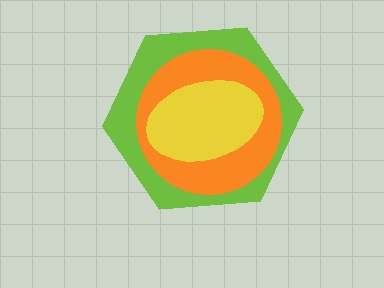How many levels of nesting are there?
3.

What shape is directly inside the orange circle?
The yellow ellipse.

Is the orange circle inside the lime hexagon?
Yes.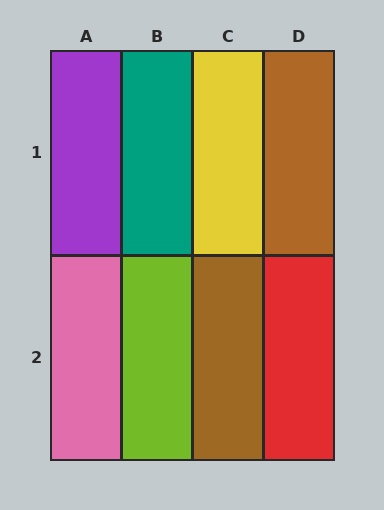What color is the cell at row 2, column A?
Pink.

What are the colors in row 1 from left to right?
Purple, teal, yellow, brown.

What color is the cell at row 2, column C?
Brown.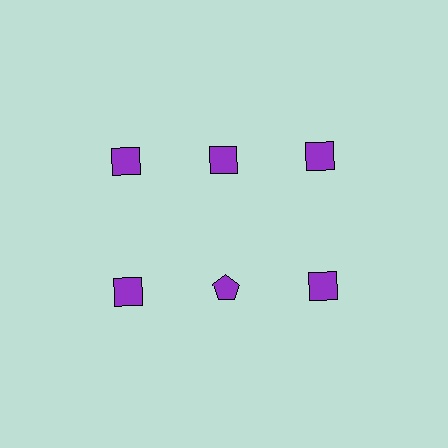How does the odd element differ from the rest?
It has a different shape: pentagon instead of square.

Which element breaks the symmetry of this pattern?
The purple pentagon in the second row, second from left column breaks the symmetry. All other shapes are purple squares.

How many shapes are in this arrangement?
There are 6 shapes arranged in a grid pattern.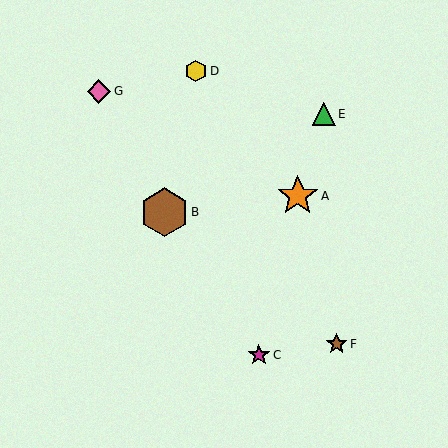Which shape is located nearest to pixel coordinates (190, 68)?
The yellow hexagon (labeled D) at (196, 71) is nearest to that location.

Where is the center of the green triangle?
The center of the green triangle is at (324, 114).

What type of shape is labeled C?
Shape C is a magenta star.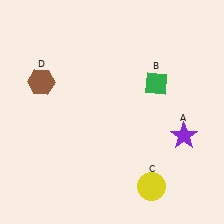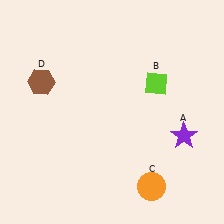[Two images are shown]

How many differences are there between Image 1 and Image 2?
There are 2 differences between the two images.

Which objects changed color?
B changed from green to lime. C changed from yellow to orange.